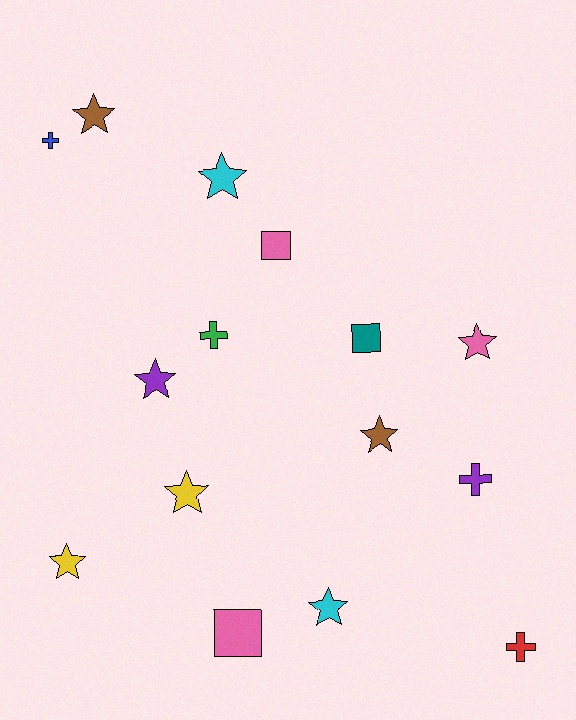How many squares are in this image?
There are 3 squares.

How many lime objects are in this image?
There are no lime objects.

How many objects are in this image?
There are 15 objects.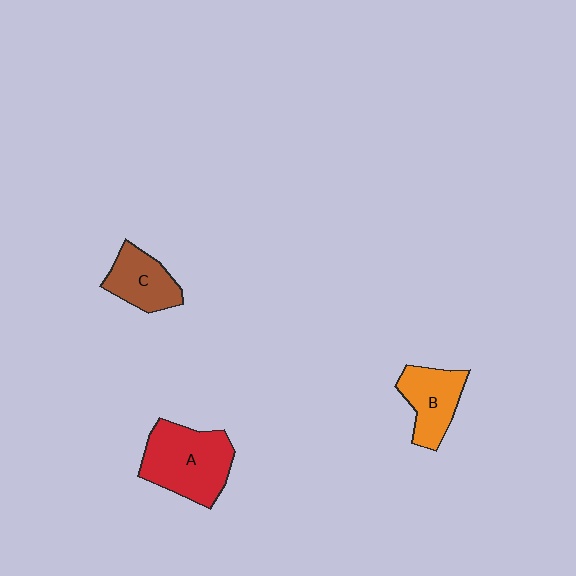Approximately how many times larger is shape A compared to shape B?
Approximately 1.5 times.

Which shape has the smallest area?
Shape C (brown).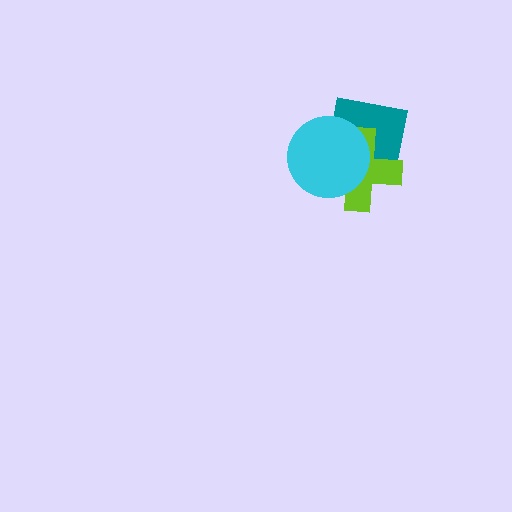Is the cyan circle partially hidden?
No, no other shape covers it.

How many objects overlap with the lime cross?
2 objects overlap with the lime cross.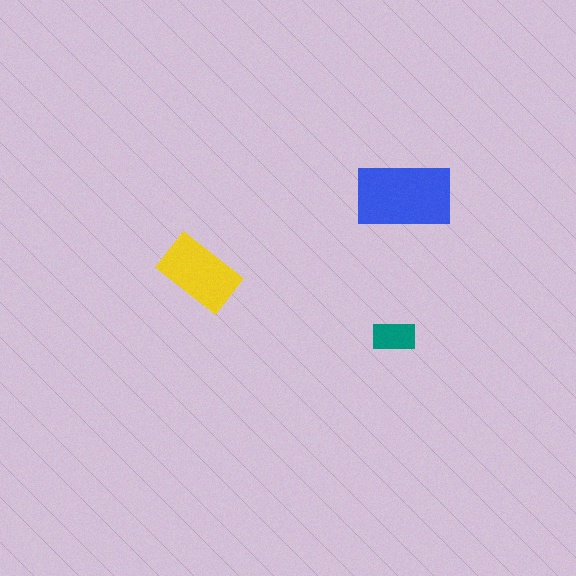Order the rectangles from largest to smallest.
the blue one, the yellow one, the teal one.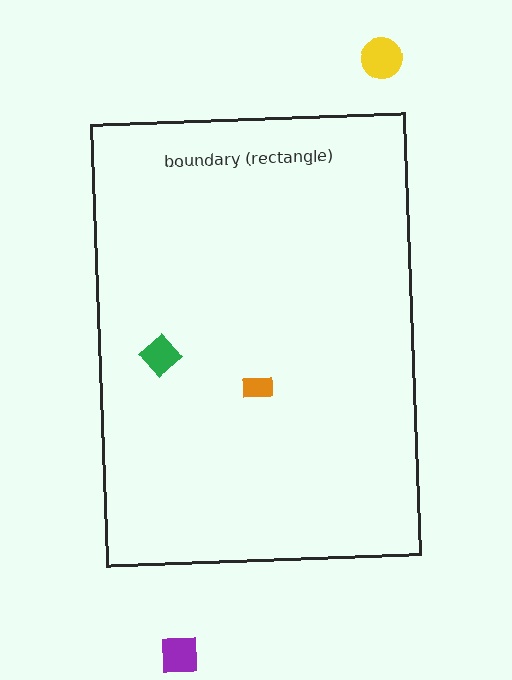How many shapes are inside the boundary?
2 inside, 2 outside.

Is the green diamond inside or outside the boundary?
Inside.